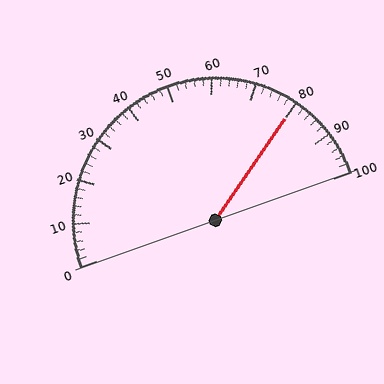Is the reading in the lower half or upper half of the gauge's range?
The reading is in the upper half of the range (0 to 100).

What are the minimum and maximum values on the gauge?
The gauge ranges from 0 to 100.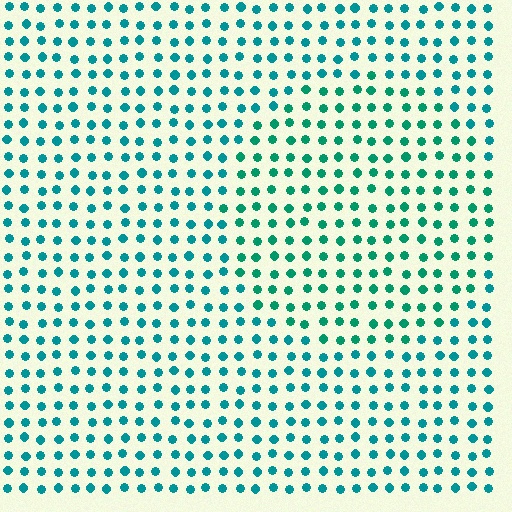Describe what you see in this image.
The image is filled with small teal elements in a uniform arrangement. A circle-shaped region is visible where the elements are tinted to a slightly different hue, forming a subtle color boundary.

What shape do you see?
I see a circle.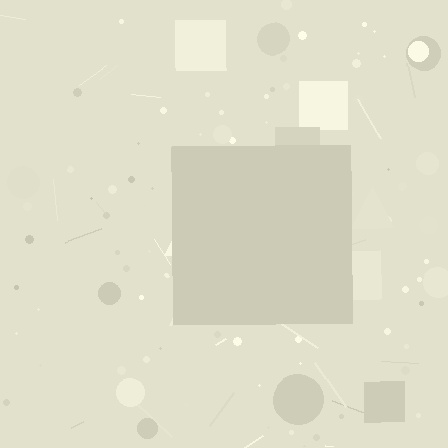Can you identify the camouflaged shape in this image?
The camouflaged shape is a square.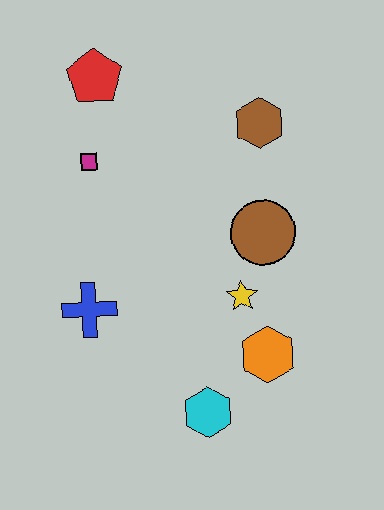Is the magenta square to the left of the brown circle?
Yes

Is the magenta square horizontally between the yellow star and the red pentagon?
No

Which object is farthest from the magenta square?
The cyan hexagon is farthest from the magenta square.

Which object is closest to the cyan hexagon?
The orange hexagon is closest to the cyan hexagon.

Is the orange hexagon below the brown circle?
Yes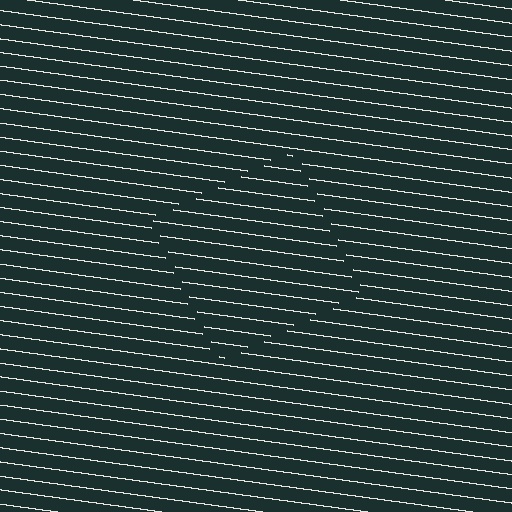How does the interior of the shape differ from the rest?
The interior of the shape contains the same grating, shifted by half a period — the contour is defined by the phase discontinuity where line-ends from the inner and outer gratings abut.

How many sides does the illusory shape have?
4 sides — the line-ends trace a square.